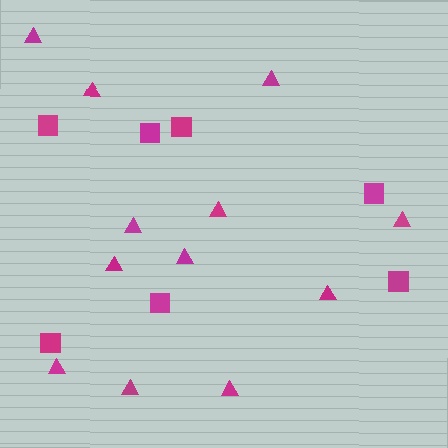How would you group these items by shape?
There are 2 groups: one group of squares (7) and one group of triangles (12).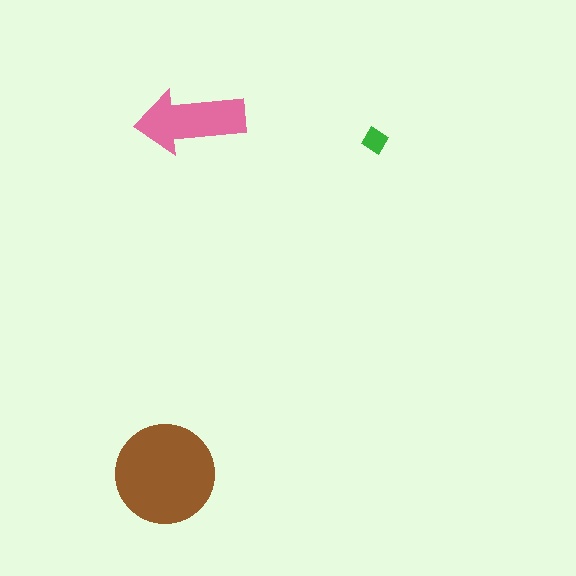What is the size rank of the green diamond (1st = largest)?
3rd.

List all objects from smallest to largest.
The green diamond, the pink arrow, the brown circle.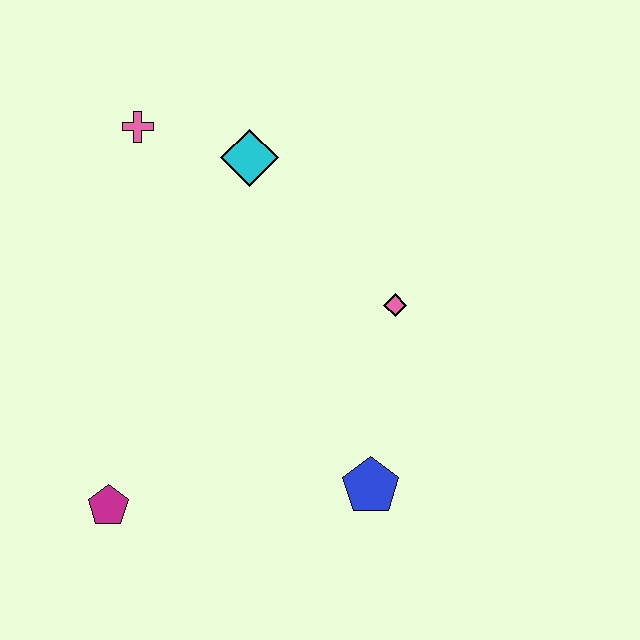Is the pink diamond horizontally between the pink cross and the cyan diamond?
No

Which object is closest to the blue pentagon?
The pink diamond is closest to the blue pentagon.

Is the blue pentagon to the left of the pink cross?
No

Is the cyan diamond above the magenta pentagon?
Yes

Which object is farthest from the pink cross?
The blue pentagon is farthest from the pink cross.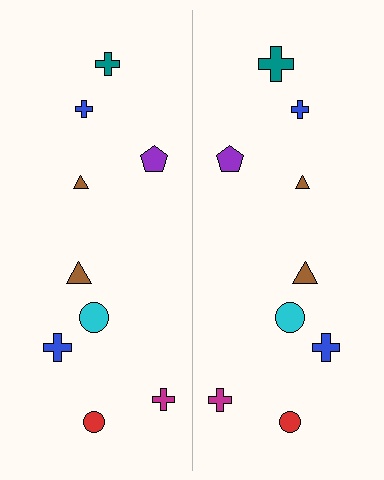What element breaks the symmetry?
The teal cross on the right side has a different size than its mirror counterpart.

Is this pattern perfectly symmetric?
No, the pattern is not perfectly symmetric. The teal cross on the right side has a different size than its mirror counterpart.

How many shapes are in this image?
There are 18 shapes in this image.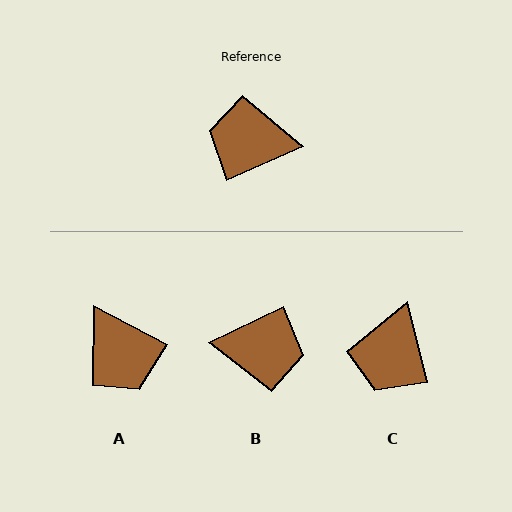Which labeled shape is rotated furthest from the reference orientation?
B, about 178 degrees away.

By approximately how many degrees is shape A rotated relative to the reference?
Approximately 129 degrees counter-clockwise.